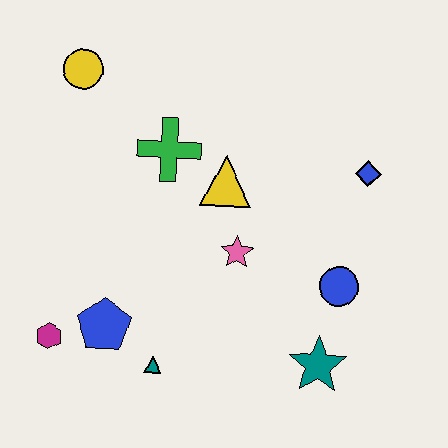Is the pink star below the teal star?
No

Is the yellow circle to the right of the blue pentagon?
No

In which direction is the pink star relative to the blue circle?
The pink star is to the left of the blue circle.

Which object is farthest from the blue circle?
The yellow circle is farthest from the blue circle.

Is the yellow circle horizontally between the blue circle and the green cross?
No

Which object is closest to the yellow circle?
The green cross is closest to the yellow circle.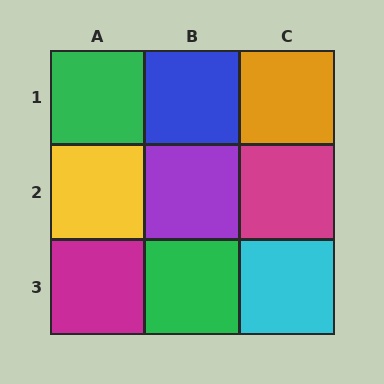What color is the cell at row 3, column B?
Green.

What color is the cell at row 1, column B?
Blue.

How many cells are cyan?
1 cell is cyan.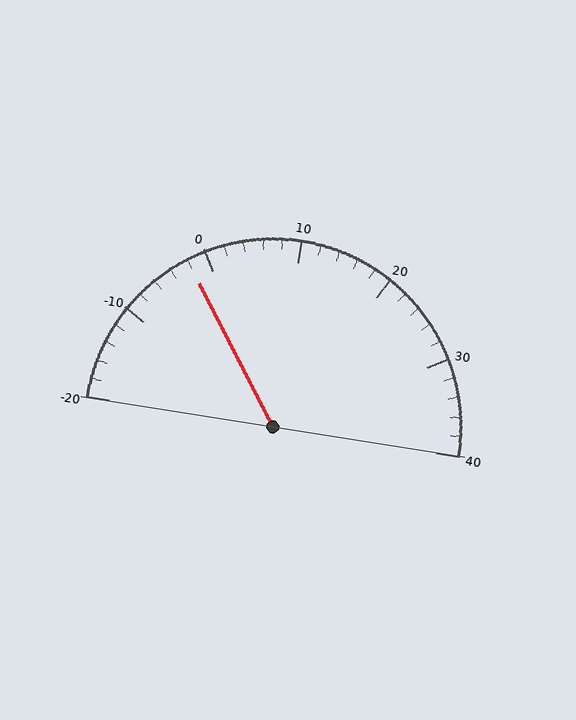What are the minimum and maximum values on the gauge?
The gauge ranges from -20 to 40.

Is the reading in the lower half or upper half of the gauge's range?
The reading is in the lower half of the range (-20 to 40).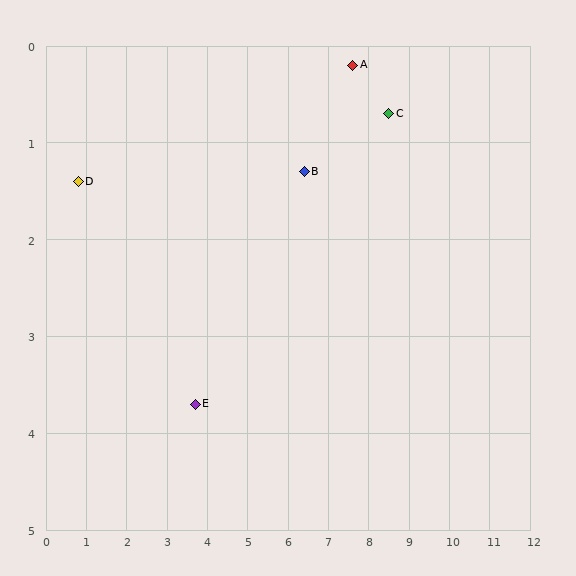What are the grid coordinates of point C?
Point C is at approximately (8.5, 0.7).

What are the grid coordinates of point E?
Point E is at approximately (3.7, 3.7).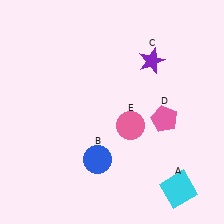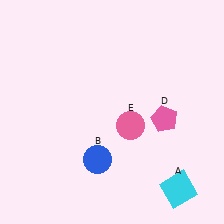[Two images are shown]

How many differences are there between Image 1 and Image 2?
There is 1 difference between the two images.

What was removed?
The purple star (C) was removed in Image 2.